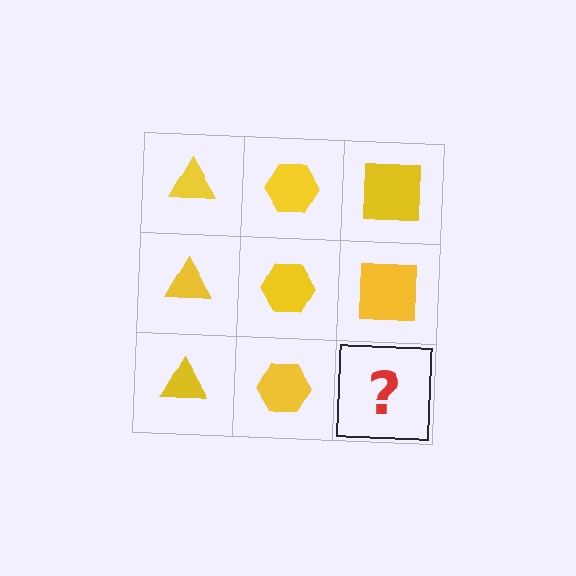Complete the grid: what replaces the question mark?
The question mark should be replaced with a yellow square.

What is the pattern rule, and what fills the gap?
The rule is that each column has a consistent shape. The gap should be filled with a yellow square.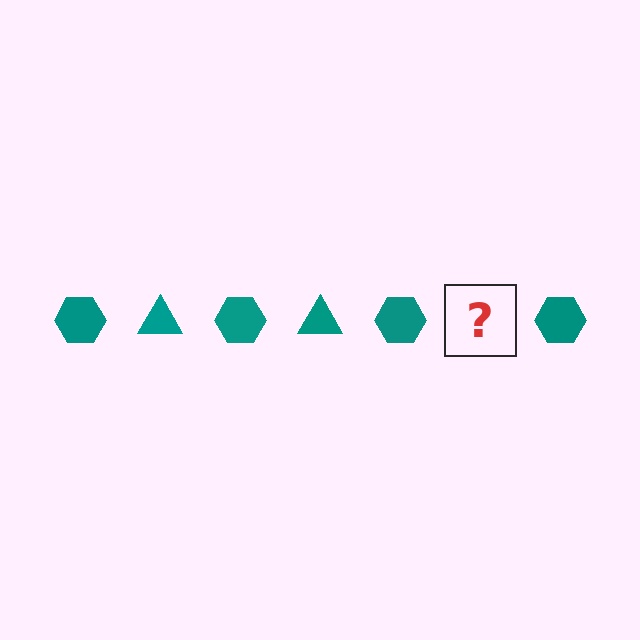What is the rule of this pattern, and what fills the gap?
The rule is that the pattern cycles through hexagon, triangle shapes in teal. The gap should be filled with a teal triangle.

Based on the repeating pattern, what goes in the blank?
The blank should be a teal triangle.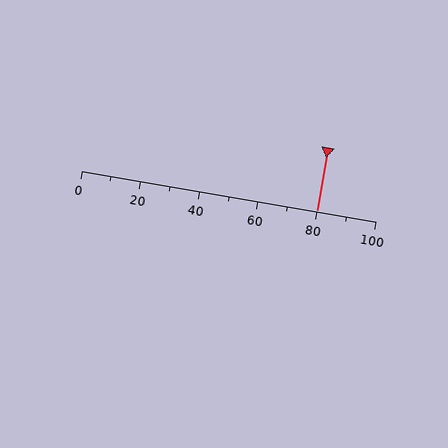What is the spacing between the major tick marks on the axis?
The major ticks are spaced 20 apart.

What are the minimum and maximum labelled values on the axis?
The axis runs from 0 to 100.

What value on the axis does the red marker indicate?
The marker indicates approximately 80.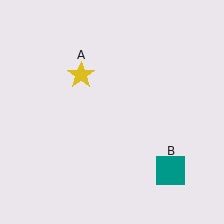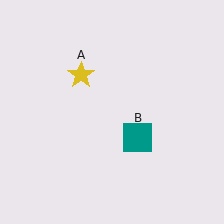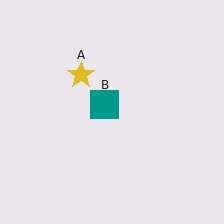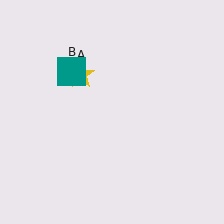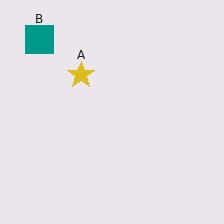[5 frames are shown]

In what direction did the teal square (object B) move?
The teal square (object B) moved up and to the left.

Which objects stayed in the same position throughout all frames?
Yellow star (object A) remained stationary.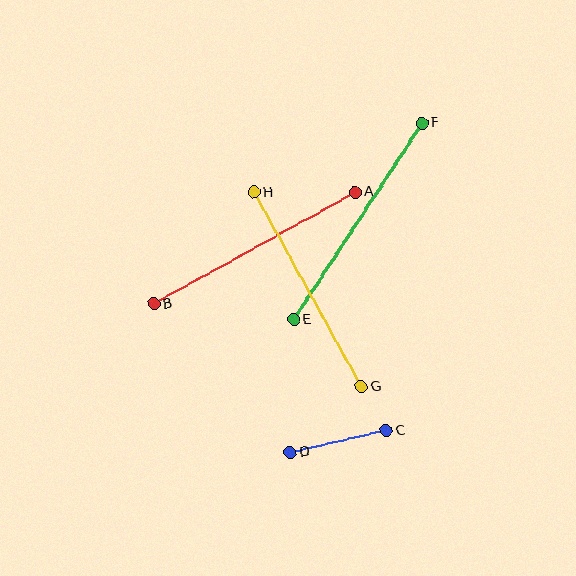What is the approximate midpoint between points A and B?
The midpoint is at approximately (254, 248) pixels.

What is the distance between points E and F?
The distance is approximately 235 pixels.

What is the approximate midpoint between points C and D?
The midpoint is at approximately (338, 441) pixels.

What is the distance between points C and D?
The distance is approximately 98 pixels.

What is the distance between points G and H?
The distance is approximately 222 pixels.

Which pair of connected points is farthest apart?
Points E and F are farthest apart.